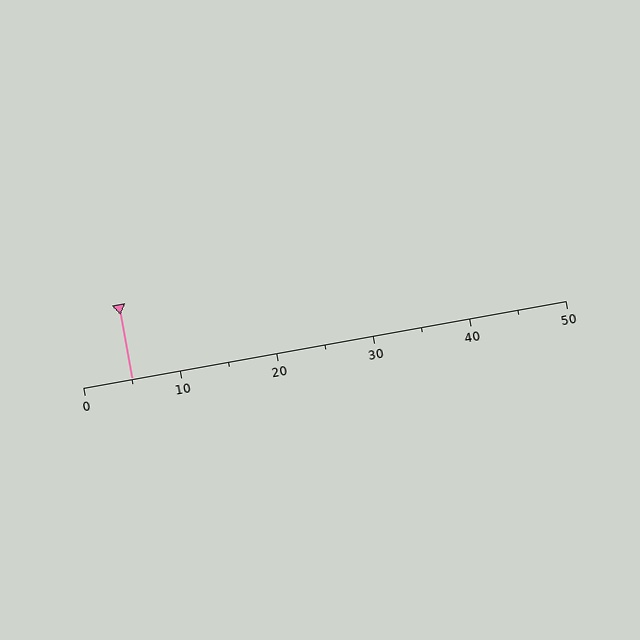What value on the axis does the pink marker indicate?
The marker indicates approximately 5.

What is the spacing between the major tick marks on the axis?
The major ticks are spaced 10 apart.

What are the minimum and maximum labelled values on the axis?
The axis runs from 0 to 50.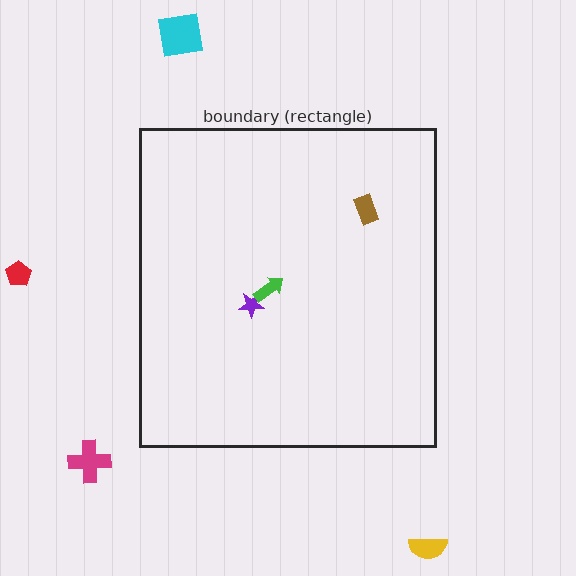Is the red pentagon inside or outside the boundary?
Outside.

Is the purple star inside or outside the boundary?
Inside.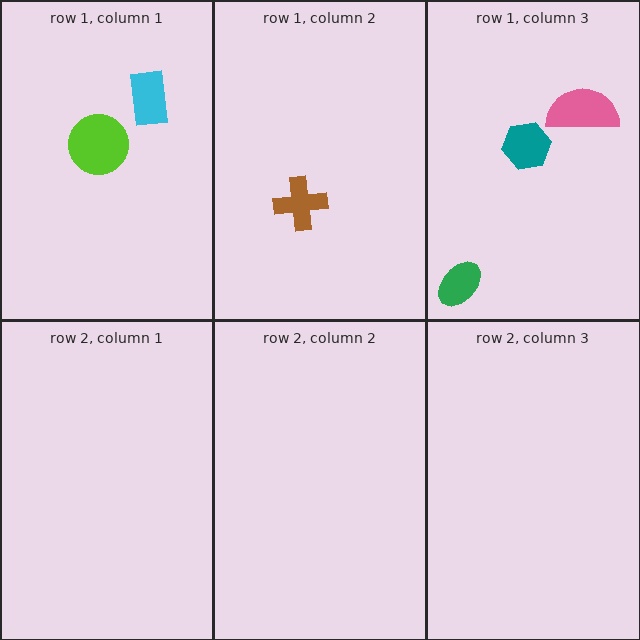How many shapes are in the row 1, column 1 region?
2.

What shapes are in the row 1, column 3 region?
The green ellipse, the pink semicircle, the teal hexagon.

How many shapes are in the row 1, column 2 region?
1.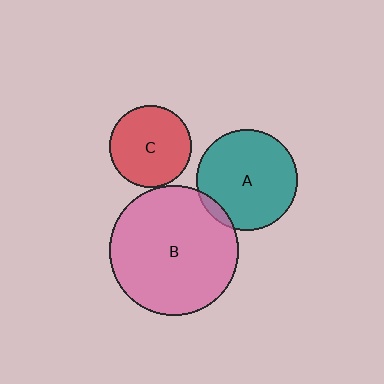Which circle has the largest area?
Circle B (pink).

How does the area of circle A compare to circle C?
Approximately 1.5 times.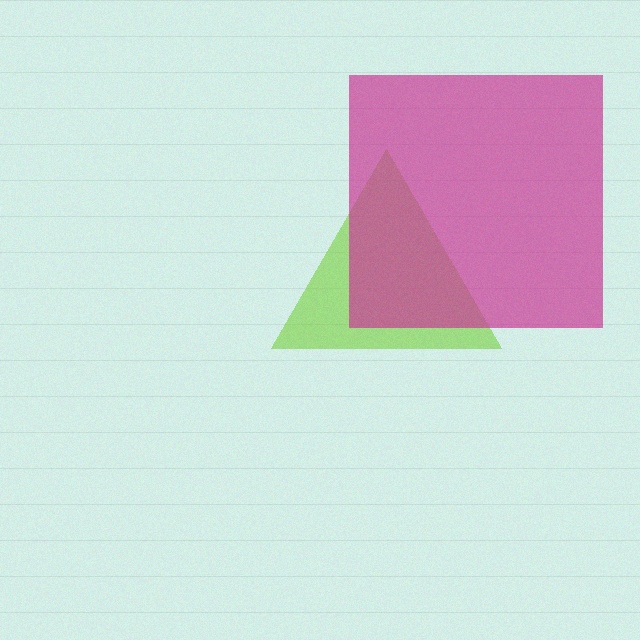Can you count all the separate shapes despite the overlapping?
Yes, there are 2 separate shapes.